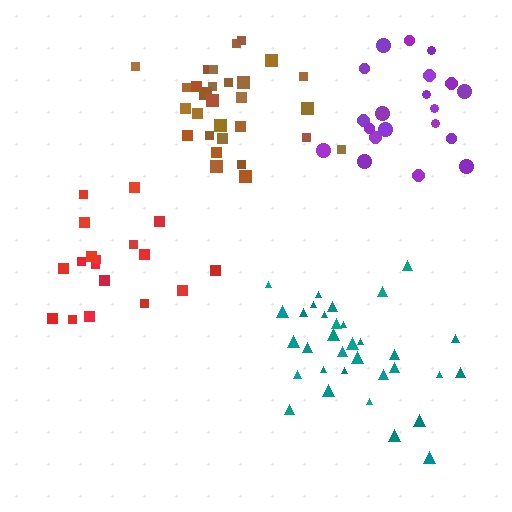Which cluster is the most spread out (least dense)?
Purple.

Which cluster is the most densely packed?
Brown.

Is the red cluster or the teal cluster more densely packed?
Teal.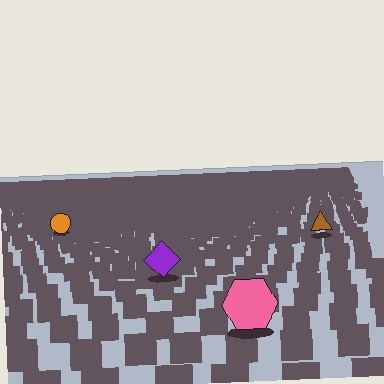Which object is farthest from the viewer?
The orange circle is farthest from the viewer. It appears smaller and the ground texture around it is denser.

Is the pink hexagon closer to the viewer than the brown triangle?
Yes. The pink hexagon is closer — you can tell from the texture gradient: the ground texture is coarser near it.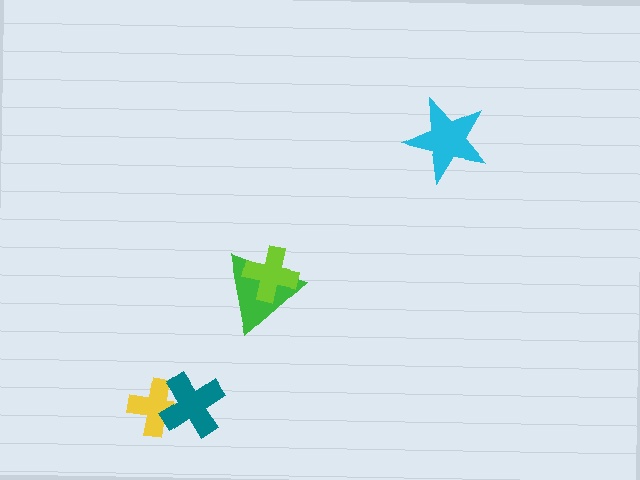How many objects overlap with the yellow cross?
1 object overlaps with the yellow cross.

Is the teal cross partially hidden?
No, no other shape covers it.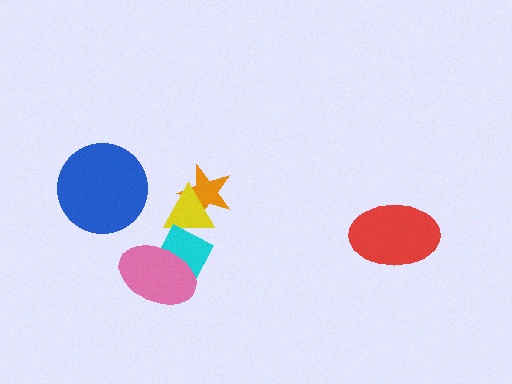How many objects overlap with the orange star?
1 object overlaps with the orange star.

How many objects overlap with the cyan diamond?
2 objects overlap with the cyan diamond.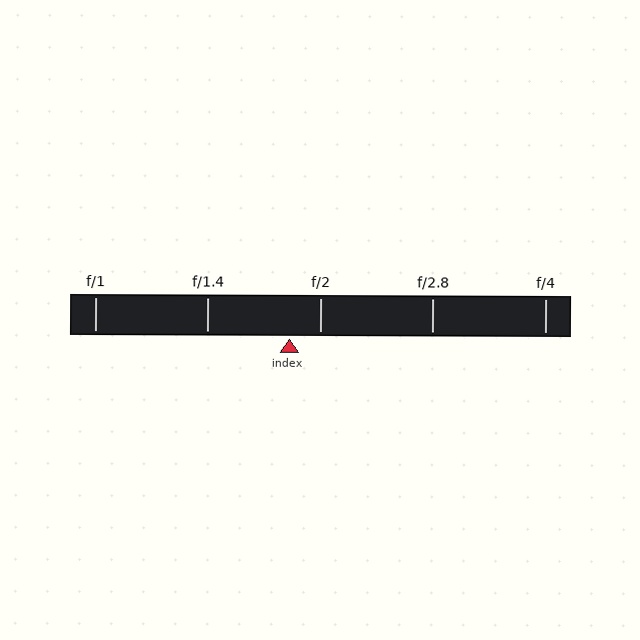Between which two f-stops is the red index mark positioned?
The index mark is between f/1.4 and f/2.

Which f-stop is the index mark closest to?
The index mark is closest to f/2.